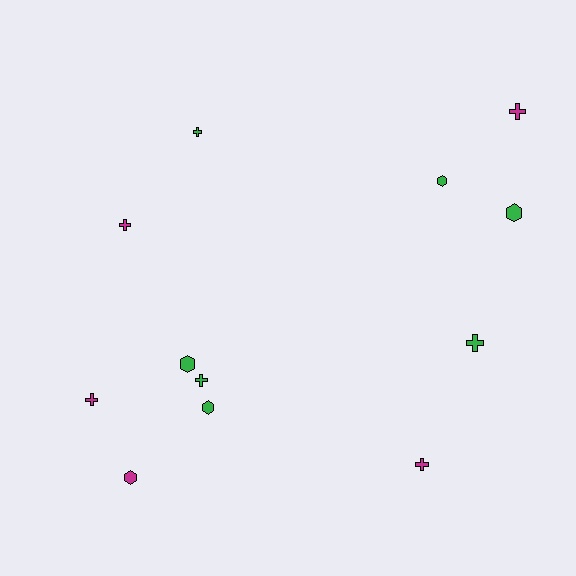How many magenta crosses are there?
There are 4 magenta crosses.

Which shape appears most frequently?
Cross, with 7 objects.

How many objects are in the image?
There are 12 objects.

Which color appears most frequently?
Green, with 7 objects.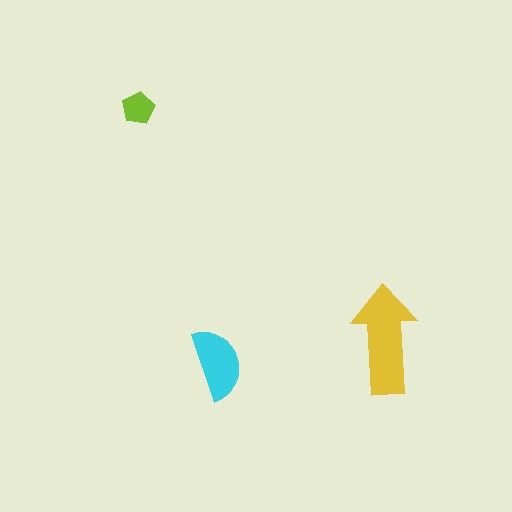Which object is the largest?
The yellow arrow.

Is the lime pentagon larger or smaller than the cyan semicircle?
Smaller.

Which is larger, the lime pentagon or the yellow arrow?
The yellow arrow.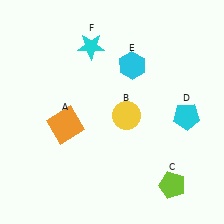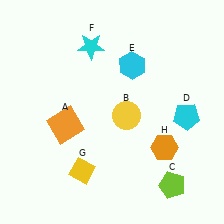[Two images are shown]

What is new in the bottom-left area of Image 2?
A yellow diamond (G) was added in the bottom-left area of Image 2.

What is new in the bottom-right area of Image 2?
An orange hexagon (H) was added in the bottom-right area of Image 2.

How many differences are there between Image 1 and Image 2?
There are 2 differences between the two images.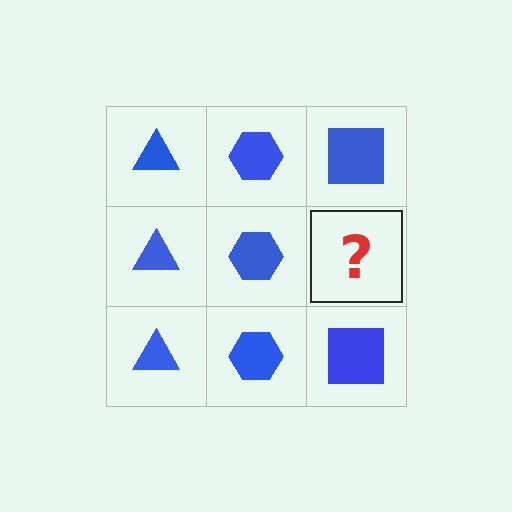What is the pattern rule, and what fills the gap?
The rule is that each column has a consistent shape. The gap should be filled with a blue square.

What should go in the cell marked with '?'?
The missing cell should contain a blue square.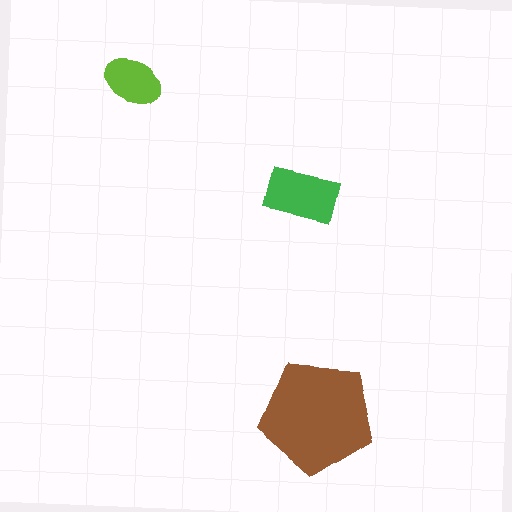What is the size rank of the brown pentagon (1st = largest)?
1st.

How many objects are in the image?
There are 3 objects in the image.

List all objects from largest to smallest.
The brown pentagon, the green rectangle, the lime ellipse.